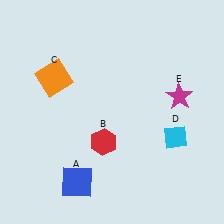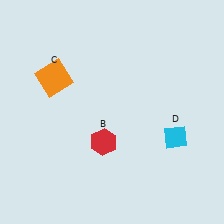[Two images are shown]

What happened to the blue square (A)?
The blue square (A) was removed in Image 2. It was in the bottom-left area of Image 1.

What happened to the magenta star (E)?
The magenta star (E) was removed in Image 2. It was in the top-right area of Image 1.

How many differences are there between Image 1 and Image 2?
There are 2 differences between the two images.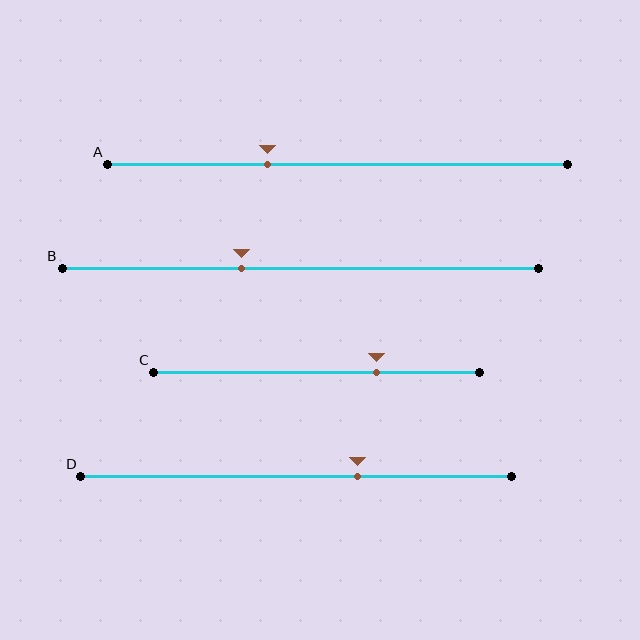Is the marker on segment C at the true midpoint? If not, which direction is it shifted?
No, the marker on segment C is shifted to the right by about 18% of the segment length.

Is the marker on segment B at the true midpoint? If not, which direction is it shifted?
No, the marker on segment B is shifted to the left by about 12% of the segment length.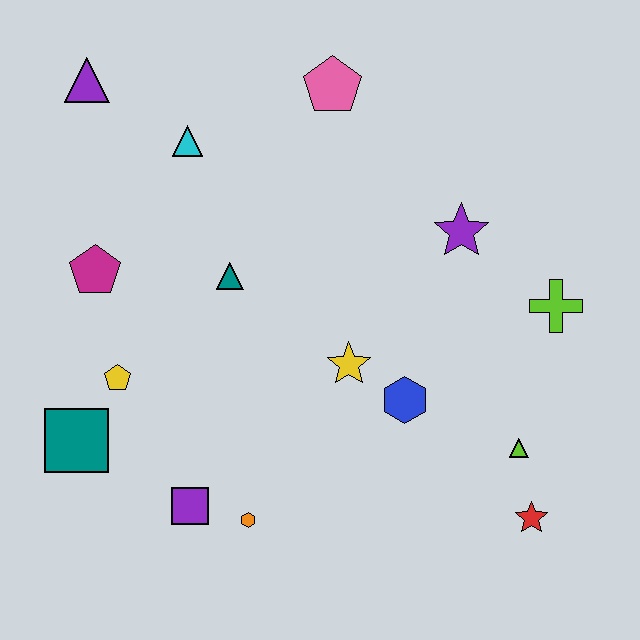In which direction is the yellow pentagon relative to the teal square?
The yellow pentagon is above the teal square.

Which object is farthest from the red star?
The purple triangle is farthest from the red star.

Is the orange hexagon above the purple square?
No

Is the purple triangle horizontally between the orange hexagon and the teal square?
Yes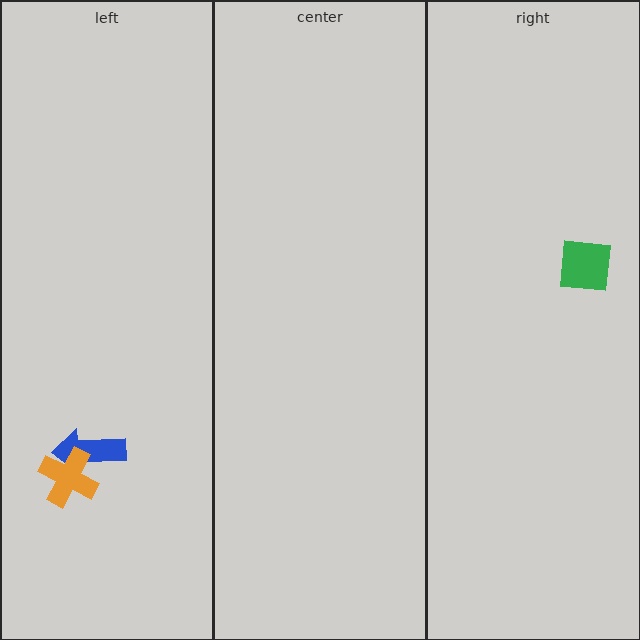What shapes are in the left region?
The blue arrow, the orange cross.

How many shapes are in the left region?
2.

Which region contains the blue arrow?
The left region.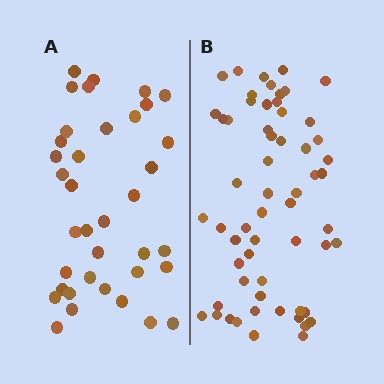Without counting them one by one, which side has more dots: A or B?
Region B (the right region) has more dots.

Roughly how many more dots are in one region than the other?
Region B has approximately 20 more dots than region A.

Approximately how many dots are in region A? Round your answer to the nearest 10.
About 40 dots. (The exact count is 37, which rounds to 40.)